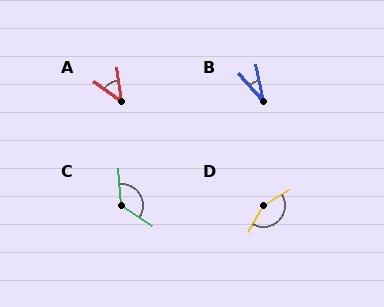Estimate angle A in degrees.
Approximately 46 degrees.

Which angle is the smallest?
B, at approximately 30 degrees.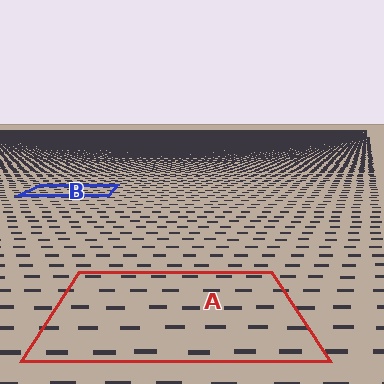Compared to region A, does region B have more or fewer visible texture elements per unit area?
Region B has more texture elements per unit area — they are packed more densely because it is farther away.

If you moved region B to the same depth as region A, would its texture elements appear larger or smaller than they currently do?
They would appear larger. At a closer depth, the same texture elements are projected at a bigger on-screen size.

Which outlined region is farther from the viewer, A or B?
Region B is farther from the viewer — the texture elements inside it appear smaller and more densely packed.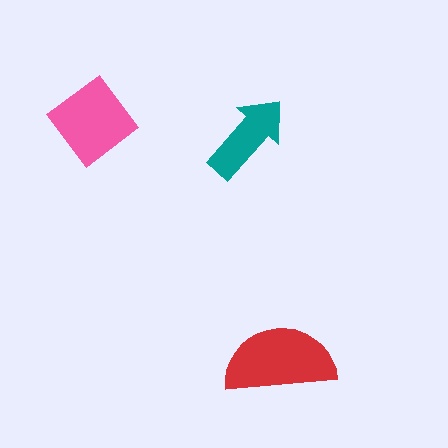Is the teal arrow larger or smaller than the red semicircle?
Smaller.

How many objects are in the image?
There are 3 objects in the image.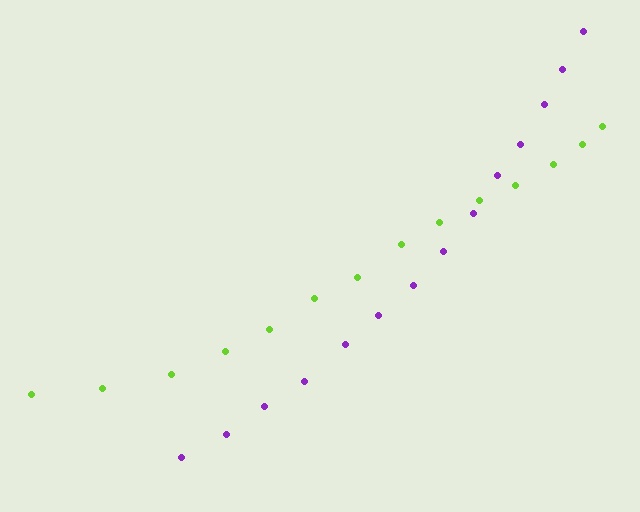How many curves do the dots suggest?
There are 2 distinct paths.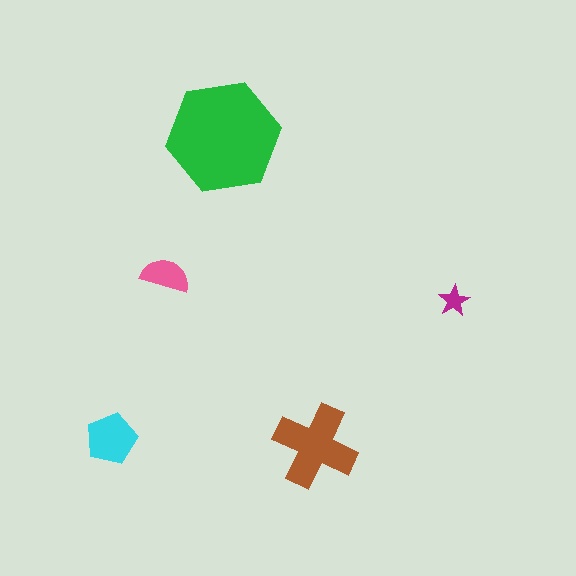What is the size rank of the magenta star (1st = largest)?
5th.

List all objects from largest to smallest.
The green hexagon, the brown cross, the cyan pentagon, the pink semicircle, the magenta star.